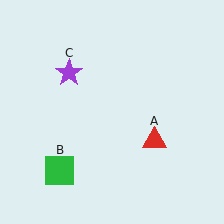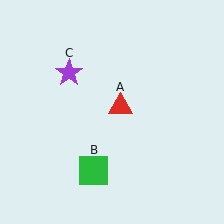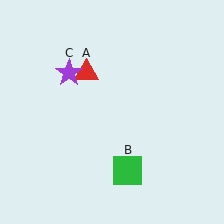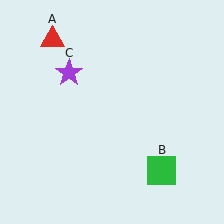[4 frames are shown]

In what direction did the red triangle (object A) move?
The red triangle (object A) moved up and to the left.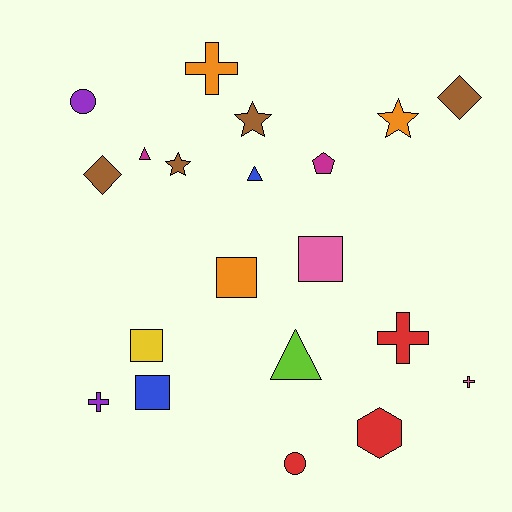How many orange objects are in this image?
There are 3 orange objects.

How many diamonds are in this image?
There are 2 diamonds.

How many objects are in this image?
There are 20 objects.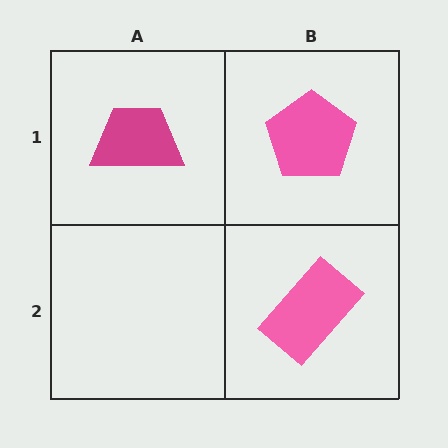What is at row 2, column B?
A pink rectangle.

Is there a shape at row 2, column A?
No, that cell is empty.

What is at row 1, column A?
A magenta trapezoid.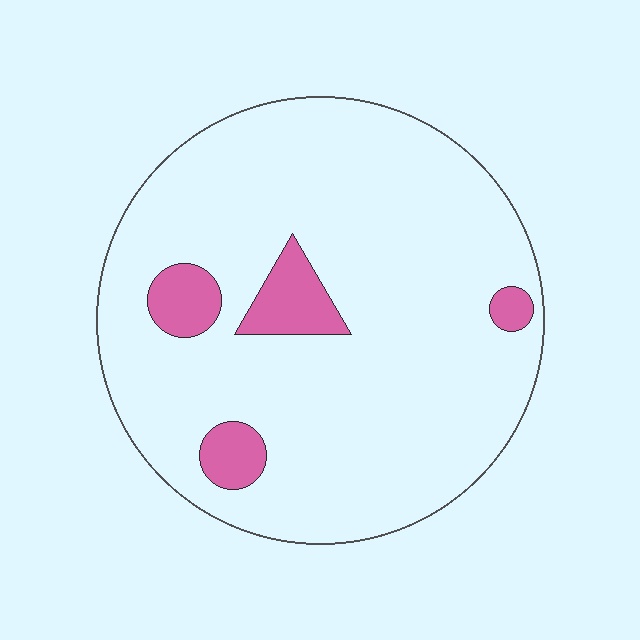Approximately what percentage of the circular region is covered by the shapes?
Approximately 10%.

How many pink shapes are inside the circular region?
4.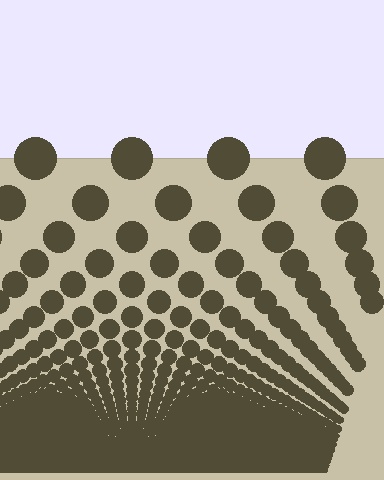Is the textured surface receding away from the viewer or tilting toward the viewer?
The surface appears to tilt toward the viewer. Texture elements get larger and sparser toward the top.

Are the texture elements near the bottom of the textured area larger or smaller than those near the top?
Smaller. The gradient is inverted — elements near the bottom are smaller and denser.